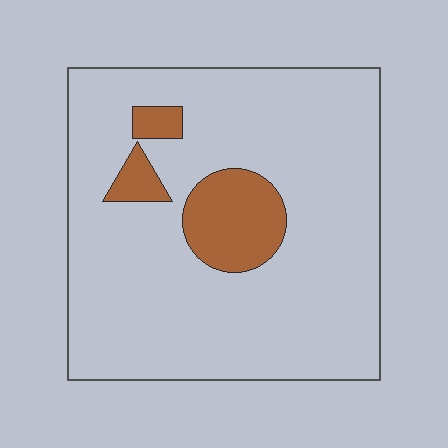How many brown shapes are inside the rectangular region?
3.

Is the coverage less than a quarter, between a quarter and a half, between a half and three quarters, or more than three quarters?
Less than a quarter.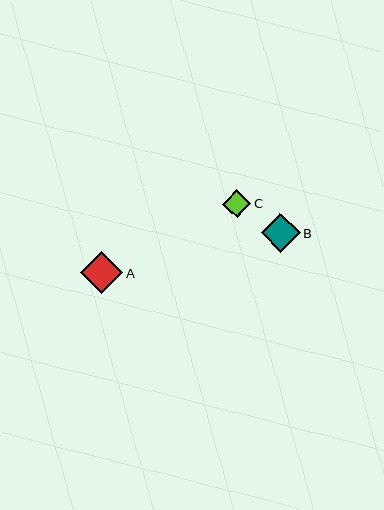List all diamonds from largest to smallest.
From largest to smallest: A, B, C.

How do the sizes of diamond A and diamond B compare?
Diamond A and diamond B are approximately the same size.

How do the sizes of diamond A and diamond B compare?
Diamond A and diamond B are approximately the same size.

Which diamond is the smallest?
Diamond C is the smallest with a size of approximately 28 pixels.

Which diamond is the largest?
Diamond A is the largest with a size of approximately 42 pixels.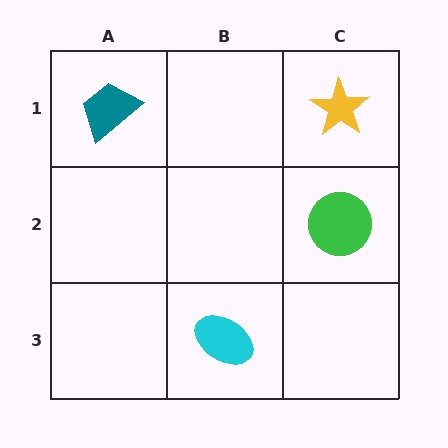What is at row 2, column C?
A green circle.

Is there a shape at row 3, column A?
No, that cell is empty.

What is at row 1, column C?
A yellow star.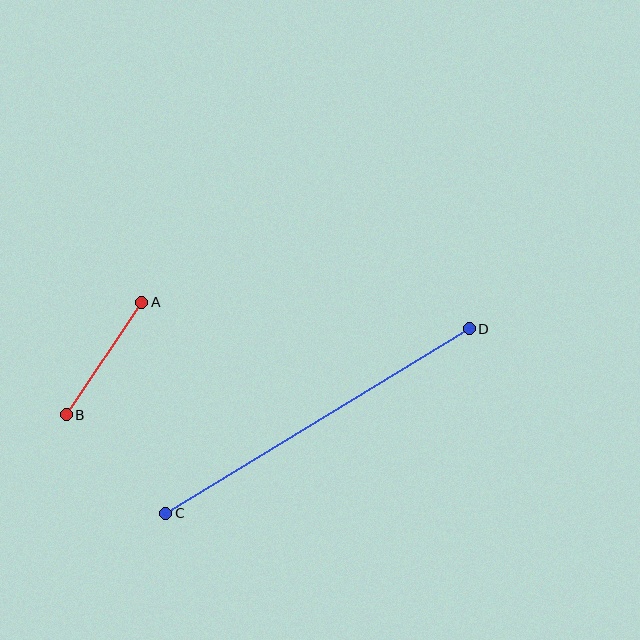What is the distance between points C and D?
The distance is approximately 355 pixels.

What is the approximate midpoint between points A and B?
The midpoint is at approximately (104, 359) pixels.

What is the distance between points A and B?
The distance is approximately 136 pixels.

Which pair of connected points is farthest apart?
Points C and D are farthest apart.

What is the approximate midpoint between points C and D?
The midpoint is at approximately (318, 421) pixels.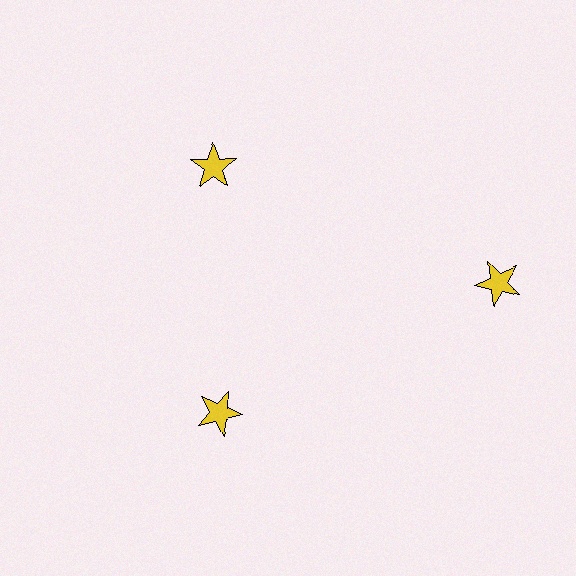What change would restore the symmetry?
The symmetry would be restored by moving it inward, back onto the ring so that all 3 stars sit at equal angles and equal distance from the center.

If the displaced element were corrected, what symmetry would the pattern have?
It would have 3-fold rotational symmetry — the pattern would map onto itself every 120 degrees.